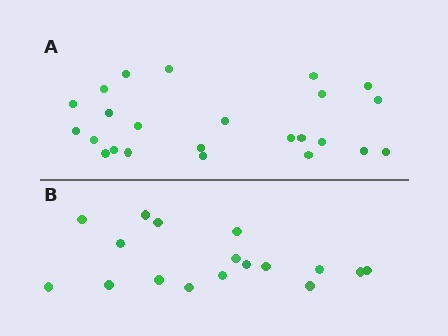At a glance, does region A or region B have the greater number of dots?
Region A (the top region) has more dots.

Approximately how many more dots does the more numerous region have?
Region A has roughly 8 or so more dots than region B.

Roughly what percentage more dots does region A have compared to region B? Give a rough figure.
About 40% more.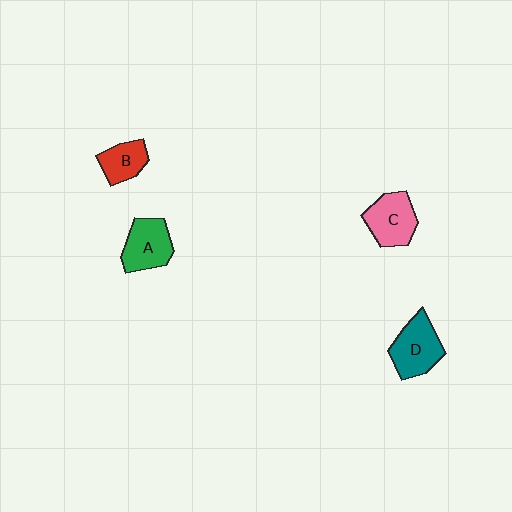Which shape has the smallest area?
Shape B (red).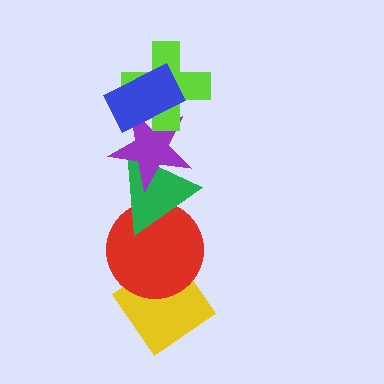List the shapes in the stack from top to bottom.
From top to bottom: the blue rectangle, the lime cross, the purple star, the green triangle, the red circle, the yellow diamond.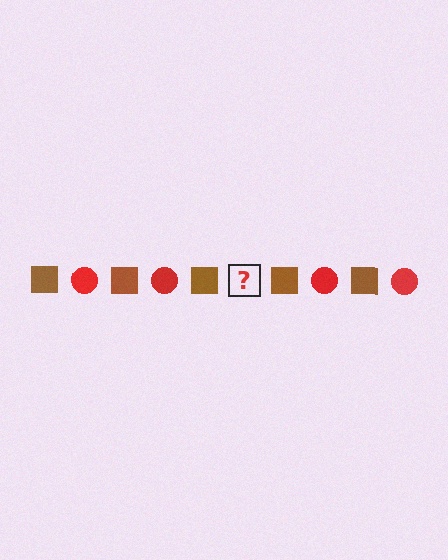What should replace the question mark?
The question mark should be replaced with a red circle.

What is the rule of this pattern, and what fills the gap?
The rule is that the pattern alternates between brown square and red circle. The gap should be filled with a red circle.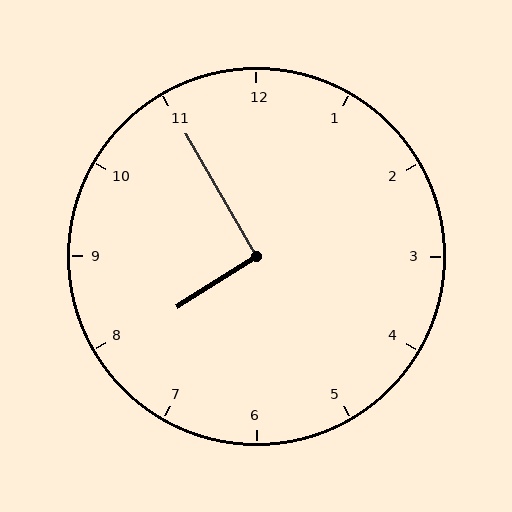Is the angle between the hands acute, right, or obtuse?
It is right.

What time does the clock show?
7:55.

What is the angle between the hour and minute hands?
Approximately 92 degrees.